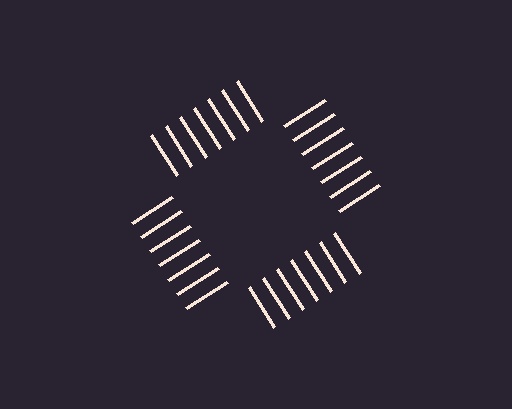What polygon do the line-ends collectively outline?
An illusory square — the line segments terminate on its edges but no continuous stroke is drawn.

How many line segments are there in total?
28 — 7 along each of the 4 edges.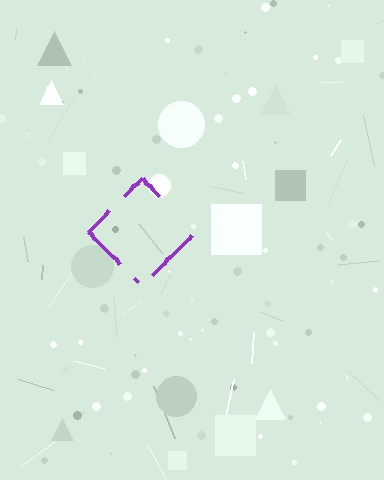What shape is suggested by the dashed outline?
The dashed outline suggests a diamond.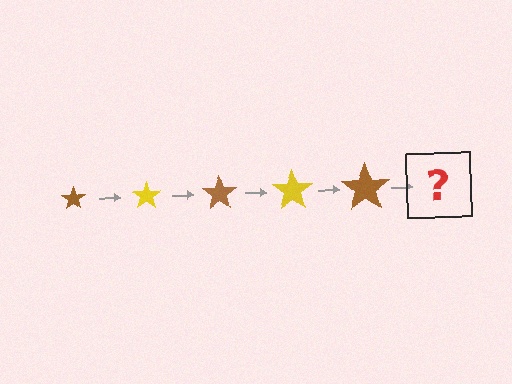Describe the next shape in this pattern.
It should be a yellow star, larger than the previous one.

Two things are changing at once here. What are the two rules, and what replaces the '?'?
The two rules are that the star grows larger each step and the color cycles through brown and yellow. The '?' should be a yellow star, larger than the previous one.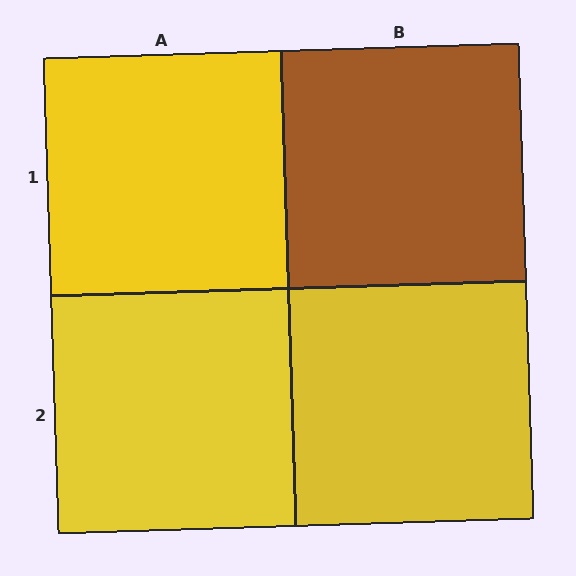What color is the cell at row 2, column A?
Yellow.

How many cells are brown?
1 cell is brown.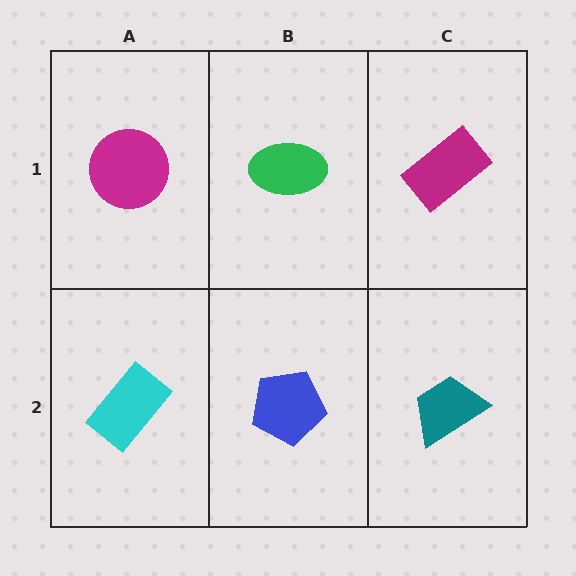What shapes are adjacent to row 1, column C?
A teal trapezoid (row 2, column C), a green ellipse (row 1, column B).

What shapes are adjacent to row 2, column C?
A magenta rectangle (row 1, column C), a blue pentagon (row 2, column B).